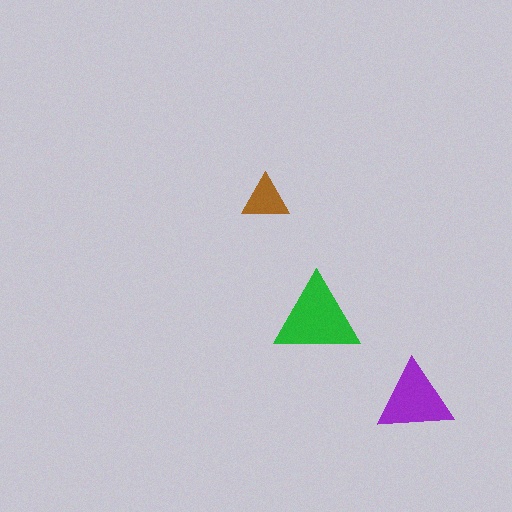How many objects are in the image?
There are 3 objects in the image.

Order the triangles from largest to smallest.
the green one, the purple one, the brown one.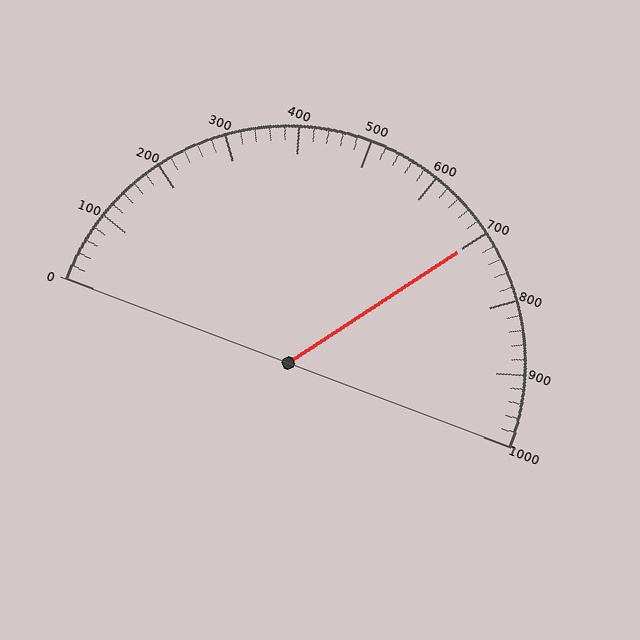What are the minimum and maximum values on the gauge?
The gauge ranges from 0 to 1000.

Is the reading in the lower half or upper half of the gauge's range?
The reading is in the upper half of the range (0 to 1000).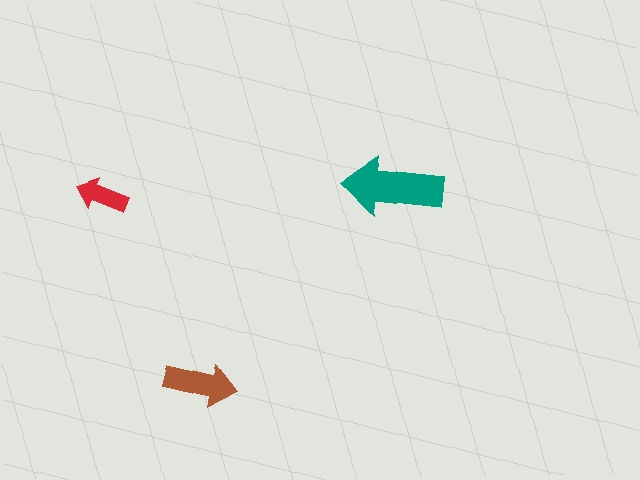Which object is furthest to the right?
The teal arrow is rightmost.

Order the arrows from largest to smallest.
the teal one, the brown one, the red one.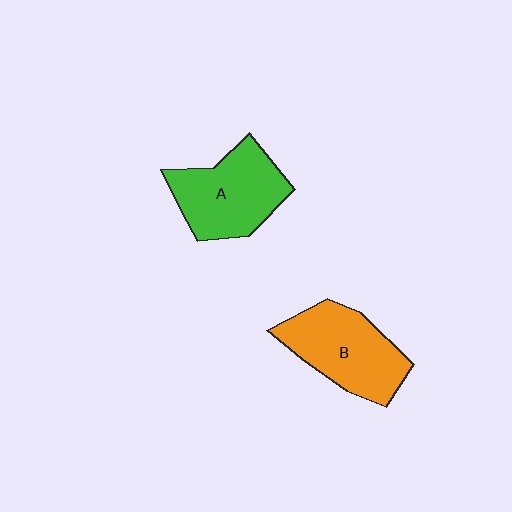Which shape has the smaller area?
Shape A (green).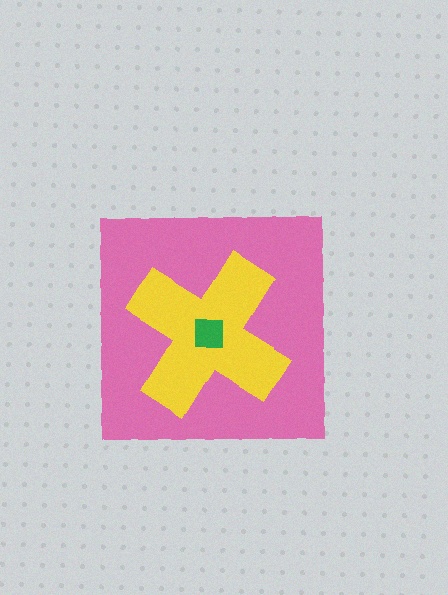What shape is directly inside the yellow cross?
The green square.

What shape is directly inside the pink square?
The yellow cross.